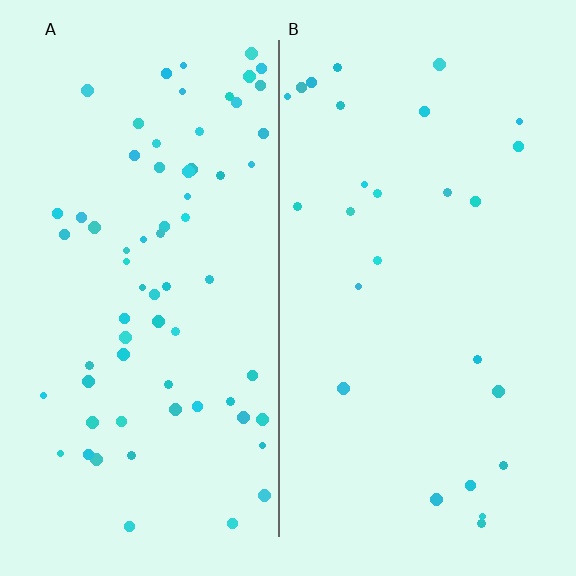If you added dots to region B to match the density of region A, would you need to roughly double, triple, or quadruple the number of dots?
Approximately triple.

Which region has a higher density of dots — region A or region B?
A (the left).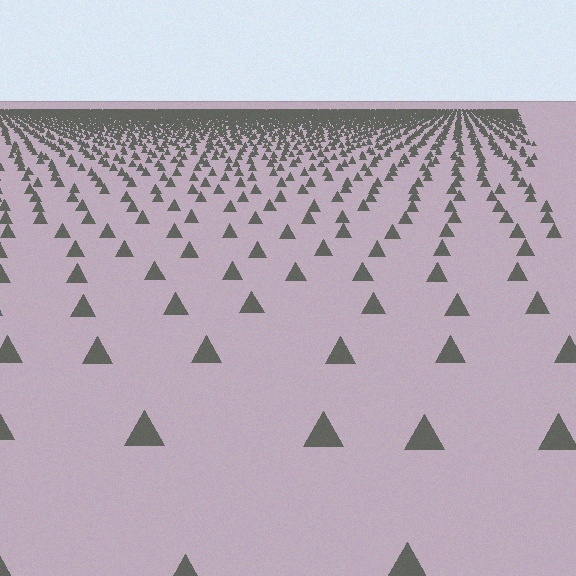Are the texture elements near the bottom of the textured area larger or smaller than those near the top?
Larger. Near the bottom, elements are closer to the viewer and appear at a bigger on-screen size.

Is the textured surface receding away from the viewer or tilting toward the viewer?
The surface is receding away from the viewer. Texture elements get smaller and denser toward the top.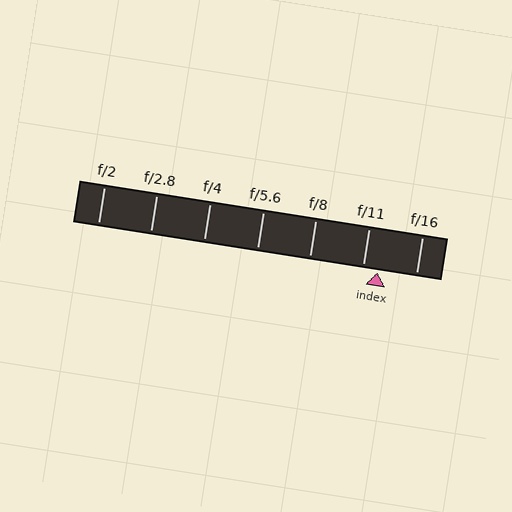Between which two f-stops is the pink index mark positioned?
The index mark is between f/11 and f/16.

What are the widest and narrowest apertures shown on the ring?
The widest aperture shown is f/2 and the narrowest is f/16.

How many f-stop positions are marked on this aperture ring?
There are 7 f-stop positions marked.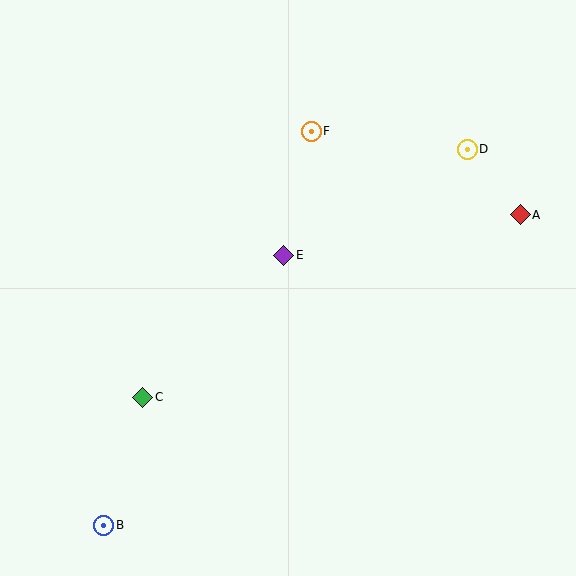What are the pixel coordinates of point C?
Point C is at (143, 397).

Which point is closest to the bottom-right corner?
Point A is closest to the bottom-right corner.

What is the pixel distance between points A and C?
The distance between A and C is 419 pixels.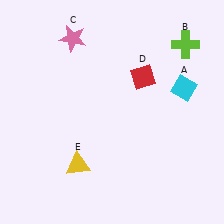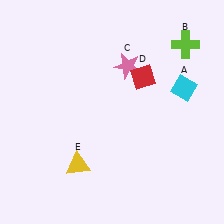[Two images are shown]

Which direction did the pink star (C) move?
The pink star (C) moved right.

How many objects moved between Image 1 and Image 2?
1 object moved between the two images.